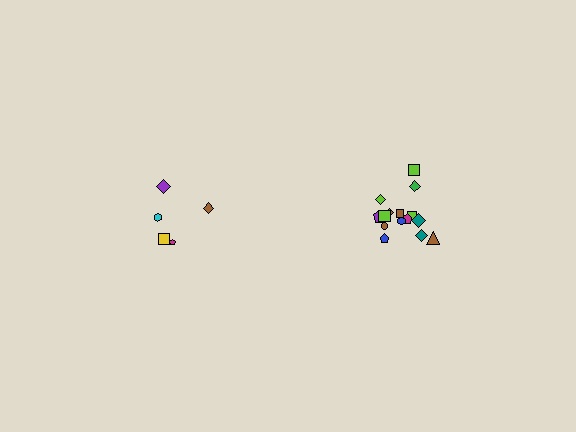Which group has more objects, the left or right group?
The right group.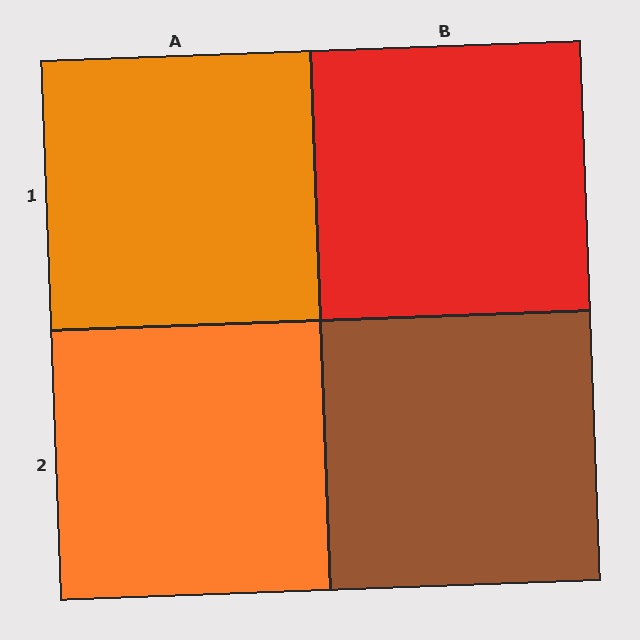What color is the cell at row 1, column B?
Red.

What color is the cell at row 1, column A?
Orange.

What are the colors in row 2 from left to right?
Orange, brown.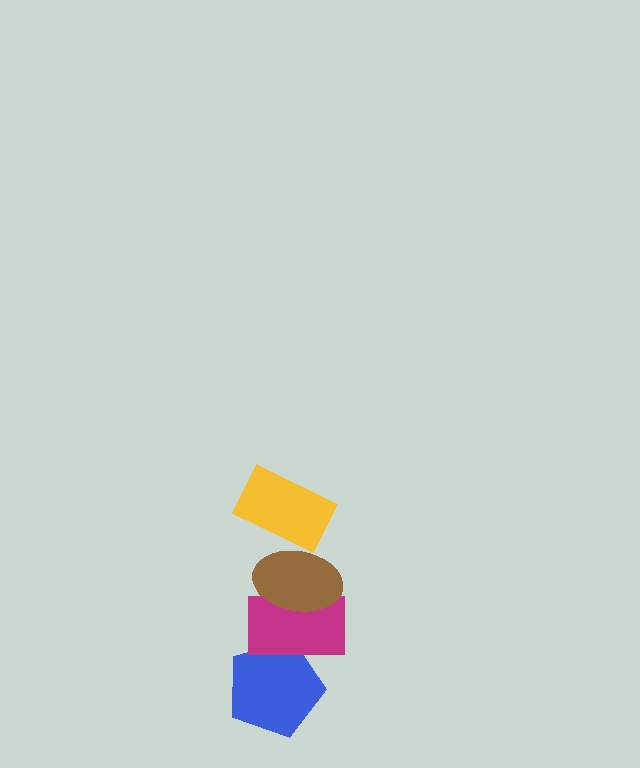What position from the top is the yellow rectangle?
The yellow rectangle is 1st from the top.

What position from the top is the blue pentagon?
The blue pentagon is 4th from the top.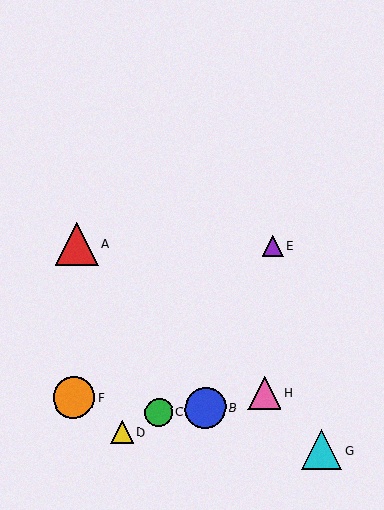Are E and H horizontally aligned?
No, E is at y≈246 and H is at y≈392.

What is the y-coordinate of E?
Object E is at y≈246.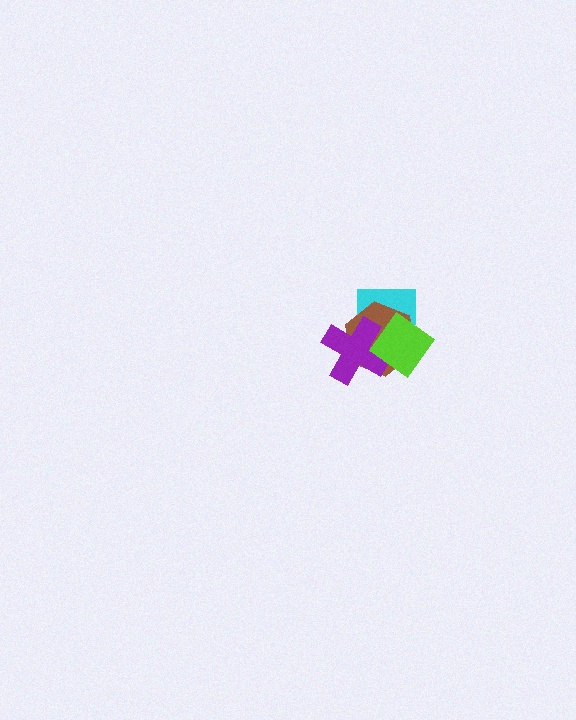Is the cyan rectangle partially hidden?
Yes, it is partially covered by another shape.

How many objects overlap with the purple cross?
3 objects overlap with the purple cross.